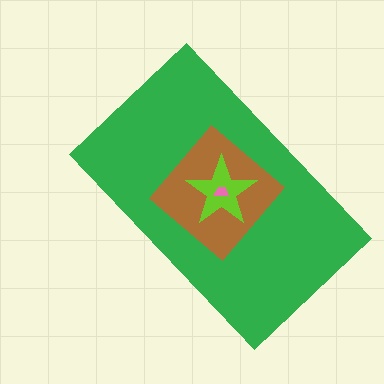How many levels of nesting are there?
4.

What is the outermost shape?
The green rectangle.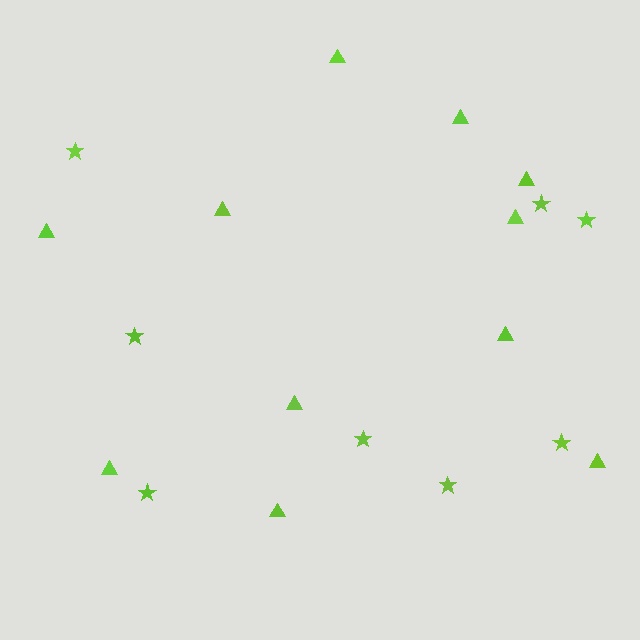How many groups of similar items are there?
There are 2 groups: one group of stars (8) and one group of triangles (11).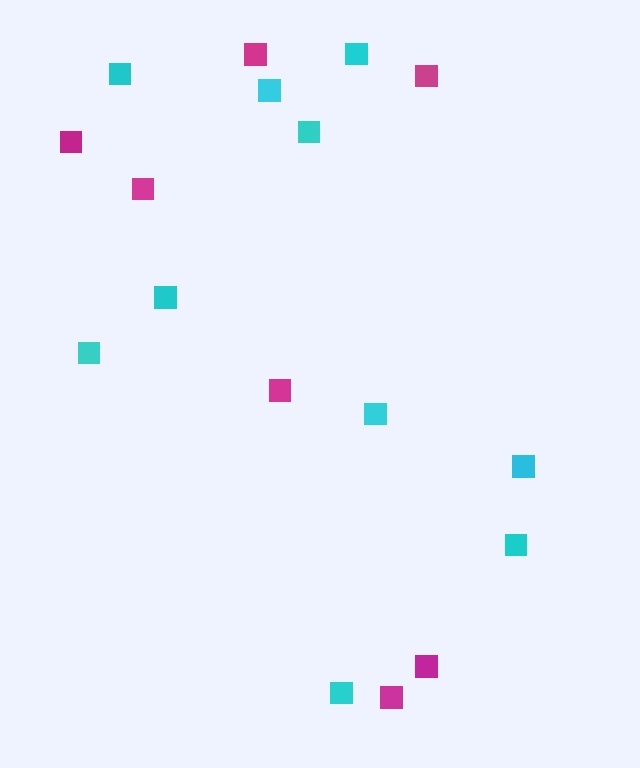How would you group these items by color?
There are 2 groups: one group of magenta squares (7) and one group of cyan squares (10).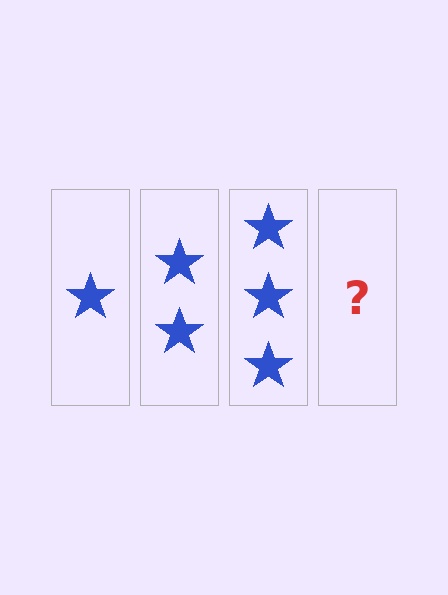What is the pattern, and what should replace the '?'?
The pattern is that each step adds one more star. The '?' should be 4 stars.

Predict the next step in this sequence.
The next step is 4 stars.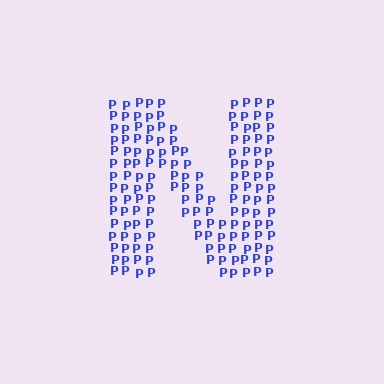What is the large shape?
The large shape is the letter N.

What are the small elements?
The small elements are letter P's.